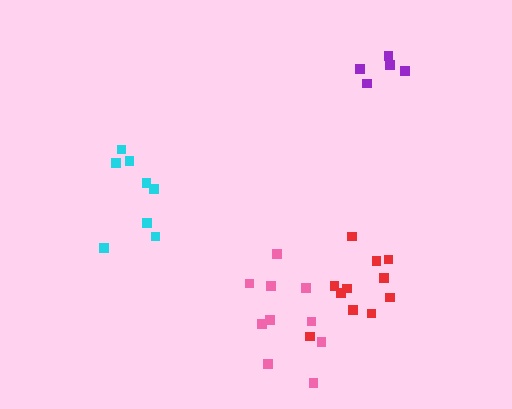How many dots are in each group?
Group 1: 11 dots, Group 2: 8 dots, Group 3: 10 dots, Group 4: 5 dots (34 total).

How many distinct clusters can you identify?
There are 4 distinct clusters.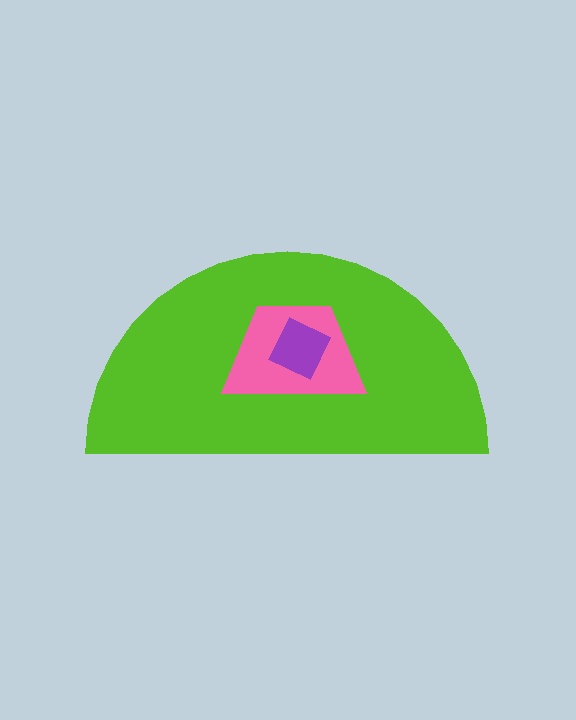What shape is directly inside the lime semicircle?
The pink trapezoid.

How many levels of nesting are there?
3.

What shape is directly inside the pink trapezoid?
The purple diamond.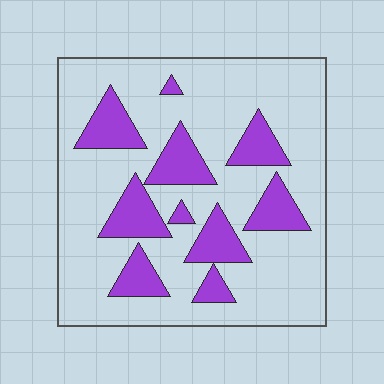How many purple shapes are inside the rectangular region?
10.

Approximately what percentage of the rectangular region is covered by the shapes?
Approximately 25%.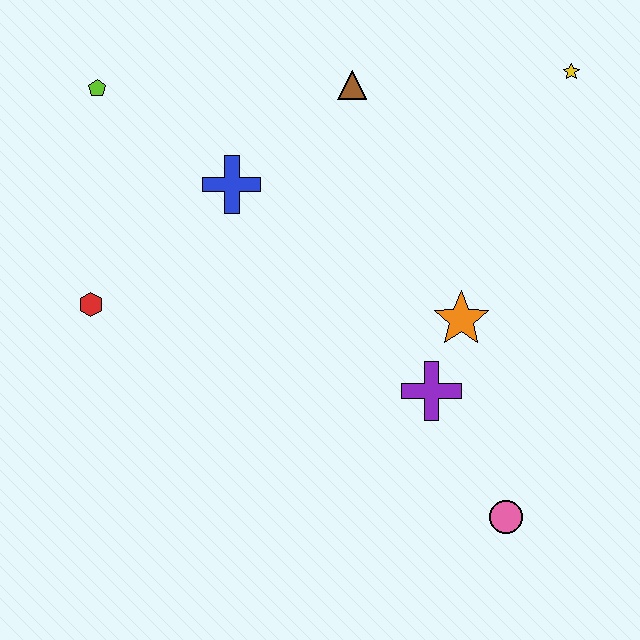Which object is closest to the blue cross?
The brown triangle is closest to the blue cross.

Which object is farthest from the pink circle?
The lime pentagon is farthest from the pink circle.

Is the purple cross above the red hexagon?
No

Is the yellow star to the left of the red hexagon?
No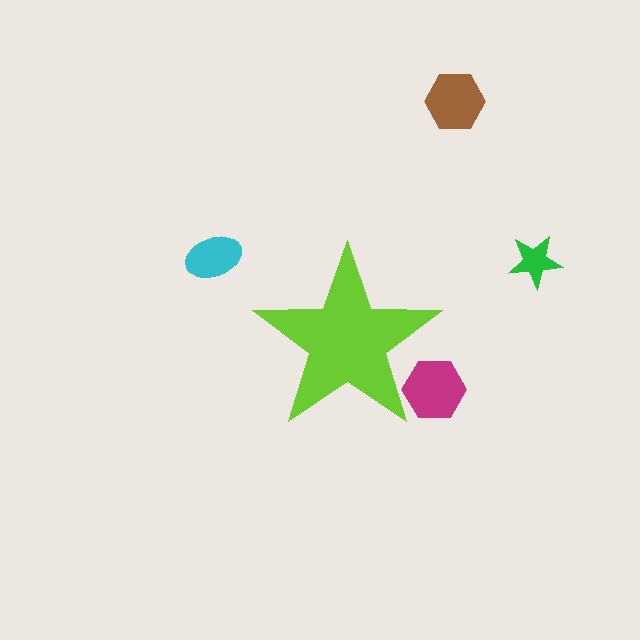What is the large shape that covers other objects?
A lime star.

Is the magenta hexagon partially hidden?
Yes, the magenta hexagon is partially hidden behind the lime star.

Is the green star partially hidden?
No, the green star is fully visible.